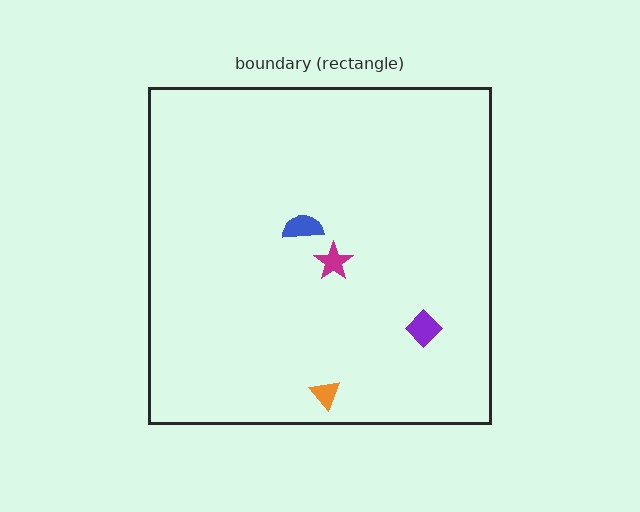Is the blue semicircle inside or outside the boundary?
Inside.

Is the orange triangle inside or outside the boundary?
Inside.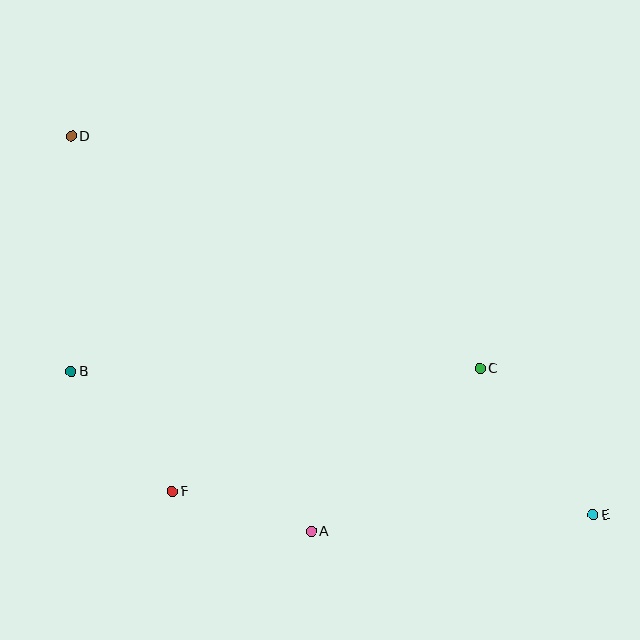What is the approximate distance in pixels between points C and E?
The distance between C and E is approximately 185 pixels.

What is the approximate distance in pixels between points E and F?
The distance between E and F is approximately 422 pixels.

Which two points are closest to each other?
Points A and F are closest to each other.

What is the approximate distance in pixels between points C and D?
The distance between C and D is approximately 470 pixels.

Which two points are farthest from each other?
Points D and E are farthest from each other.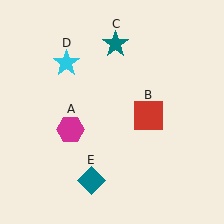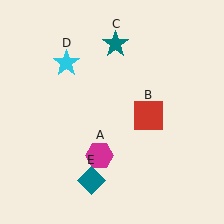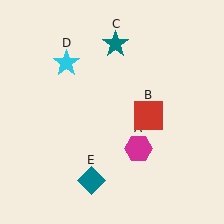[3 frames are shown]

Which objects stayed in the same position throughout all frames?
Red square (object B) and teal star (object C) and cyan star (object D) and teal diamond (object E) remained stationary.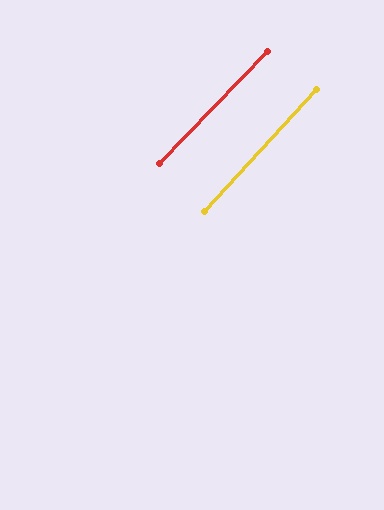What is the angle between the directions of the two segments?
Approximately 1 degree.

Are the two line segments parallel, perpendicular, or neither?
Parallel — their directions differ by only 1.1°.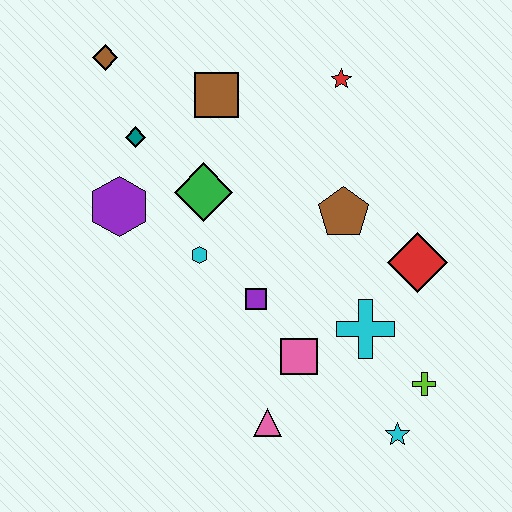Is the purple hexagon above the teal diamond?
No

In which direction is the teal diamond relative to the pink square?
The teal diamond is above the pink square.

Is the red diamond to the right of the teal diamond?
Yes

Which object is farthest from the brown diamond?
The cyan star is farthest from the brown diamond.